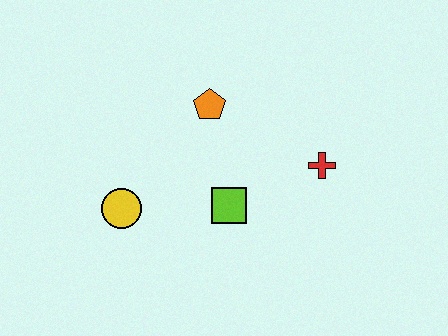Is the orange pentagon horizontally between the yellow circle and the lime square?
Yes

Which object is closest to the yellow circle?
The lime square is closest to the yellow circle.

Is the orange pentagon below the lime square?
No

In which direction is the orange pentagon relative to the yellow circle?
The orange pentagon is above the yellow circle.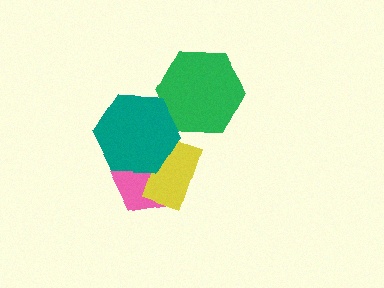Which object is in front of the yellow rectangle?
The teal hexagon is in front of the yellow rectangle.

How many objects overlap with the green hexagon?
1 object overlaps with the green hexagon.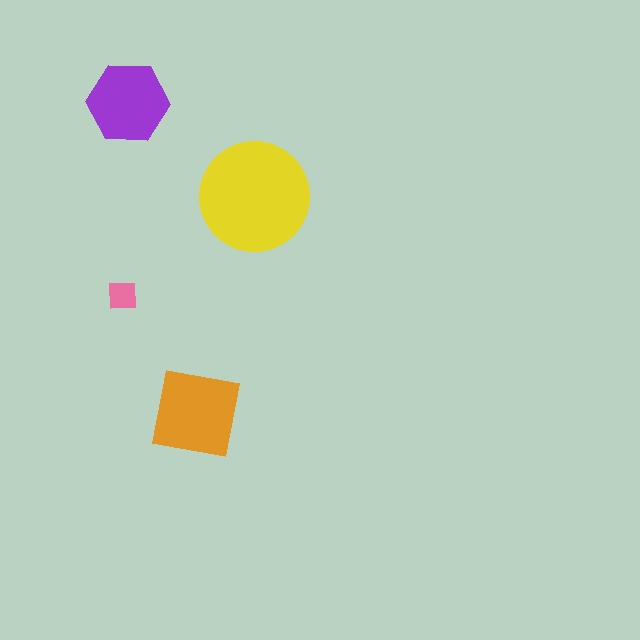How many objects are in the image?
There are 4 objects in the image.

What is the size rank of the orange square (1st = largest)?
2nd.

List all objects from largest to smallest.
The yellow circle, the orange square, the purple hexagon, the pink square.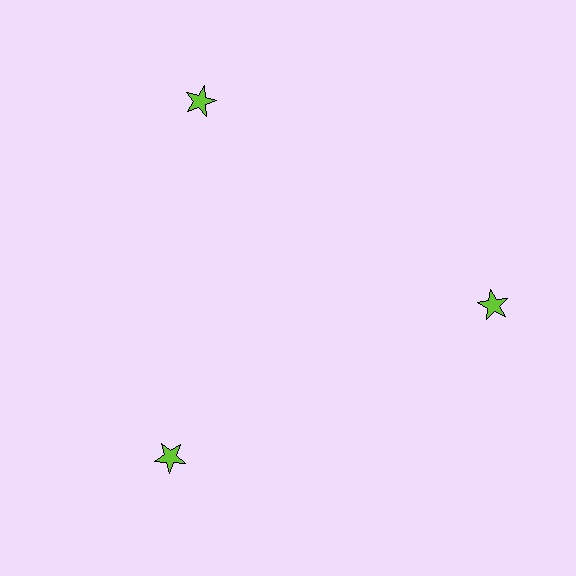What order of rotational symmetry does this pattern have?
This pattern has 3-fold rotational symmetry.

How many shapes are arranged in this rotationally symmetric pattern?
There are 3 shapes, arranged in 3 groups of 1.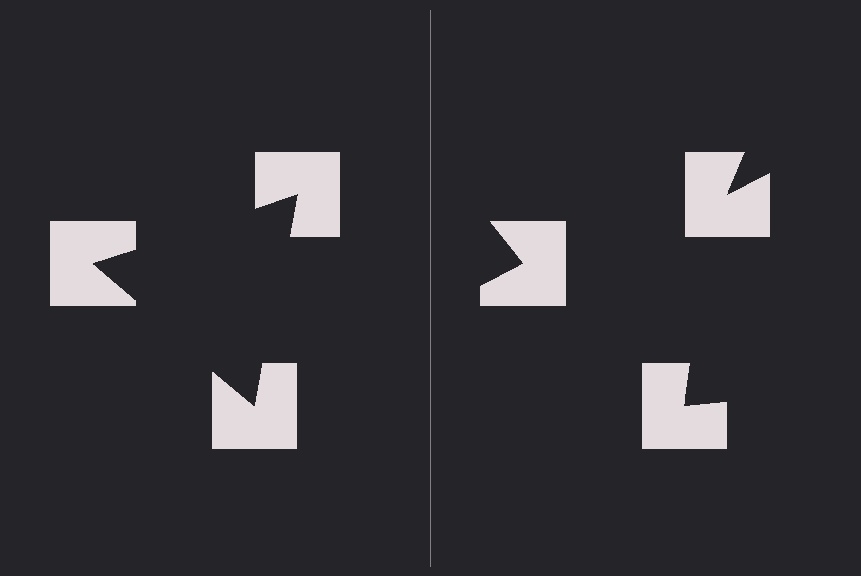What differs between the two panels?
The notched squares are positioned identically on both sides; only the wedge orientations differ. On the left they align to a triangle; on the right they are misaligned.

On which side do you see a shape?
An illusory triangle appears on the left side. On the right side the wedge cuts are rotated, so no coherent shape forms.